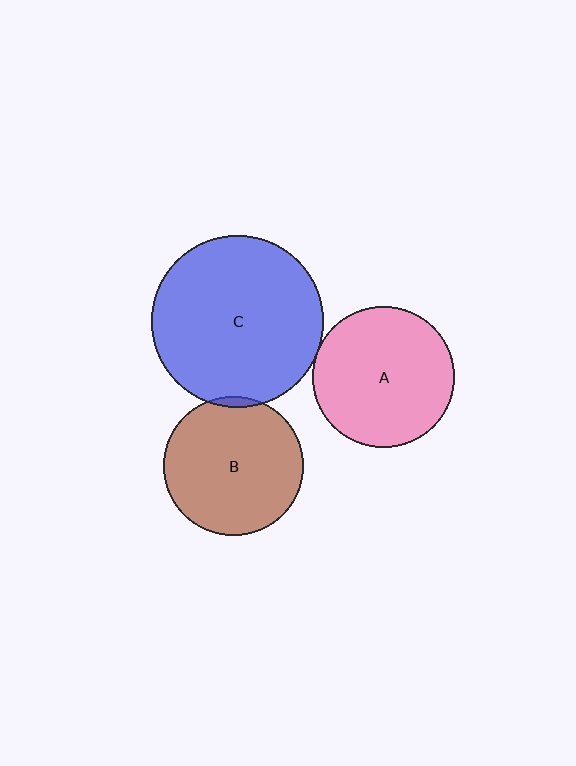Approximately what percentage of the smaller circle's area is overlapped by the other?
Approximately 5%.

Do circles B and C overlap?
Yes.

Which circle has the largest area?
Circle C (blue).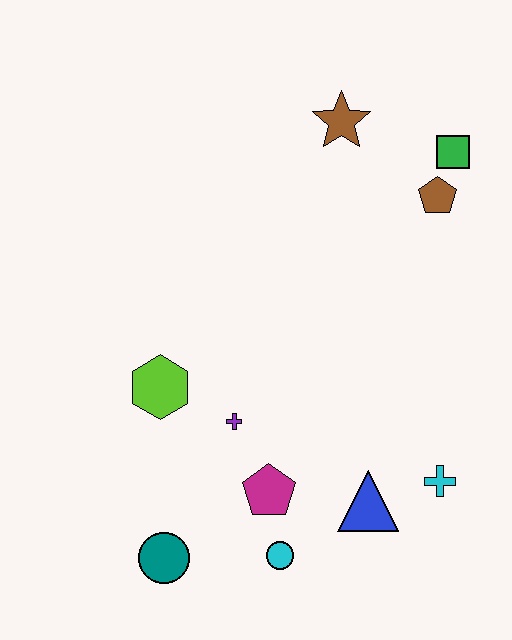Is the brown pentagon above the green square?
No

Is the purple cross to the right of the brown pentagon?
No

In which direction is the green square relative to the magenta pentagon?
The green square is above the magenta pentagon.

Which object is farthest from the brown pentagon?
The teal circle is farthest from the brown pentagon.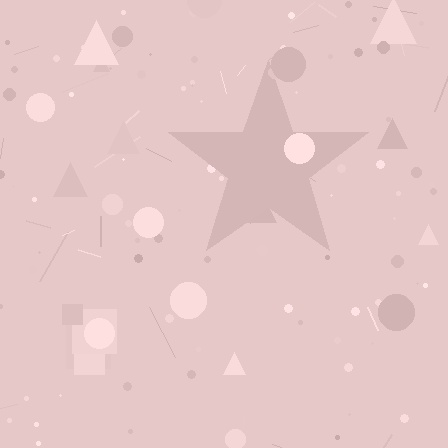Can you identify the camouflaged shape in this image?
The camouflaged shape is a star.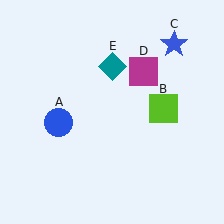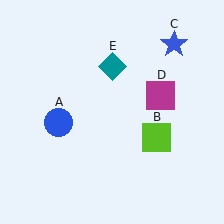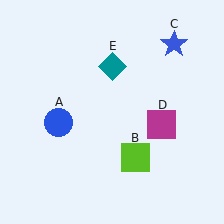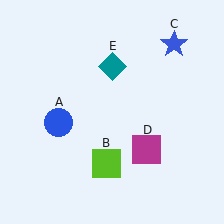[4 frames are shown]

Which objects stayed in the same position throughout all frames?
Blue circle (object A) and blue star (object C) and teal diamond (object E) remained stationary.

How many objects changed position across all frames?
2 objects changed position: lime square (object B), magenta square (object D).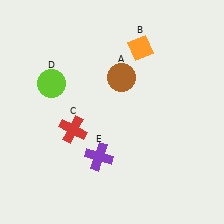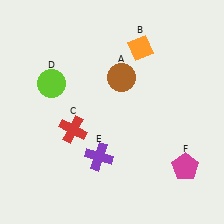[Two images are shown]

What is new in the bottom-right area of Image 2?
A magenta pentagon (F) was added in the bottom-right area of Image 2.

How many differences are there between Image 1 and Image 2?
There is 1 difference between the two images.